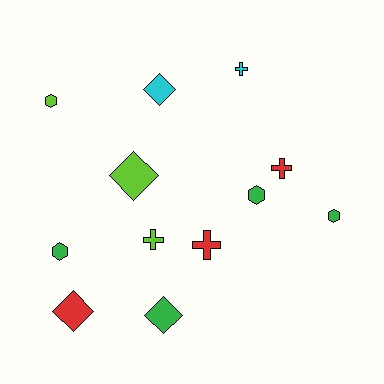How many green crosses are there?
There are no green crosses.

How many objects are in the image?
There are 12 objects.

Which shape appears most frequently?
Diamond, with 4 objects.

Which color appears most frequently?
Green, with 4 objects.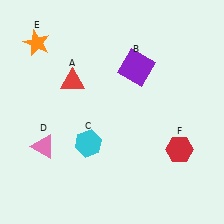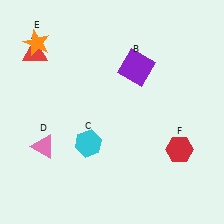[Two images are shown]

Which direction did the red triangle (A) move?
The red triangle (A) moved left.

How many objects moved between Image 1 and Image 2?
1 object moved between the two images.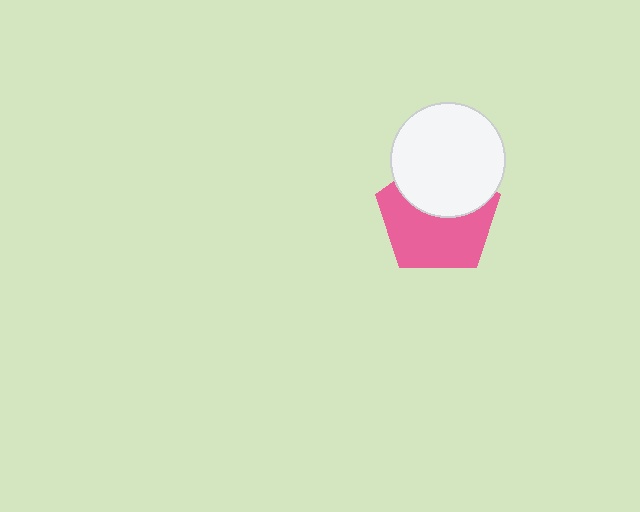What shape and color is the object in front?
The object in front is a white circle.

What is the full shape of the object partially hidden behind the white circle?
The partially hidden object is a pink pentagon.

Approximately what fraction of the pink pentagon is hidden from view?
Roughly 41% of the pink pentagon is hidden behind the white circle.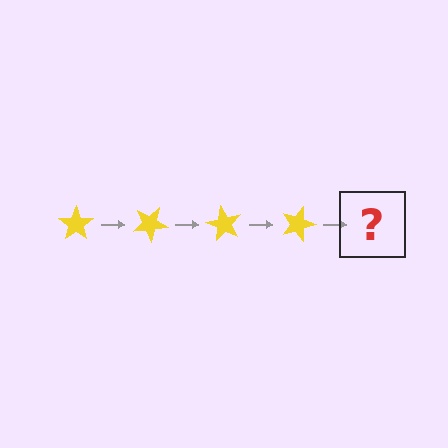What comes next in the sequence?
The next element should be a yellow star rotated 120 degrees.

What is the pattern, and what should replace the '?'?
The pattern is that the star rotates 30 degrees each step. The '?' should be a yellow star rotated 120 degrees.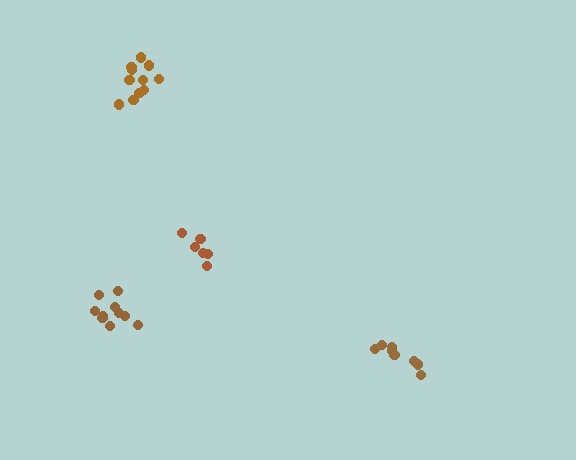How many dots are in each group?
Group 1: 11 dots, Group 2: 10 dots, Group 3: 8 dots, Group 4: 6 dots (35 total).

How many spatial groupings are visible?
There are 4 spatial groupings.